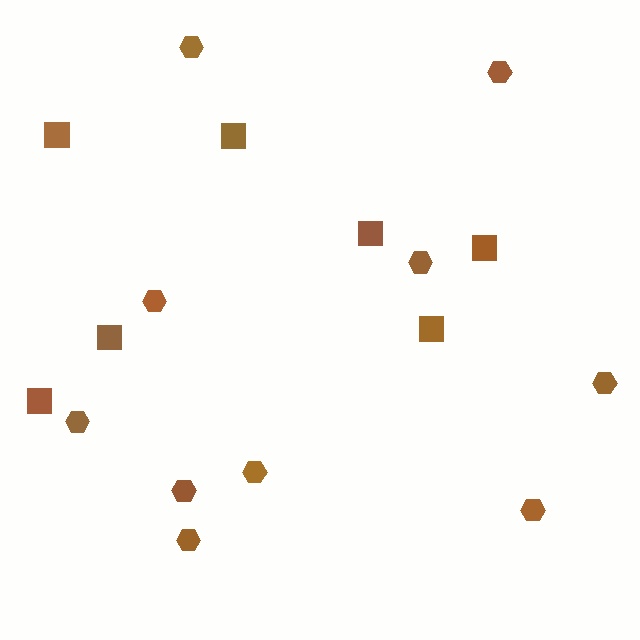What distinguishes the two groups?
There are 2 groups: one group of squares (7) and one group of hexagons (10).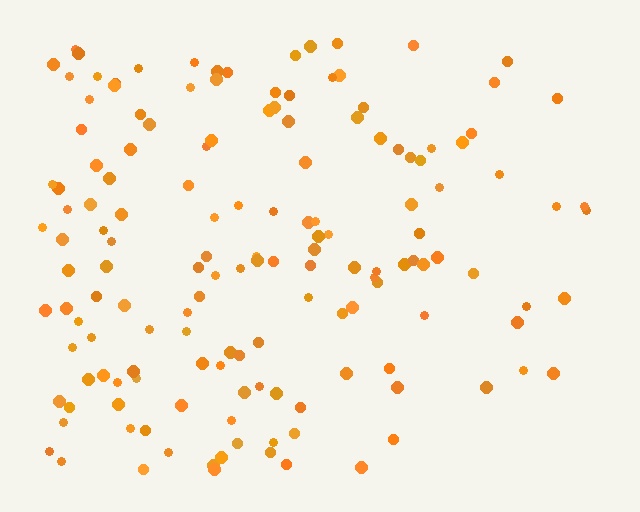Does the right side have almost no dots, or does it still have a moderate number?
Still a moderate number, just noticeably fewer than the left.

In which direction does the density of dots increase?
From right to left, with the left side densest.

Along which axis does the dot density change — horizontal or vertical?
Horizontal.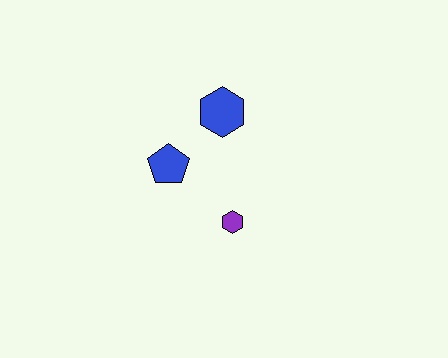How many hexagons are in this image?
There are 2 hexagons.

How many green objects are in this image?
There are no green objects.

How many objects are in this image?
There are 3 objects.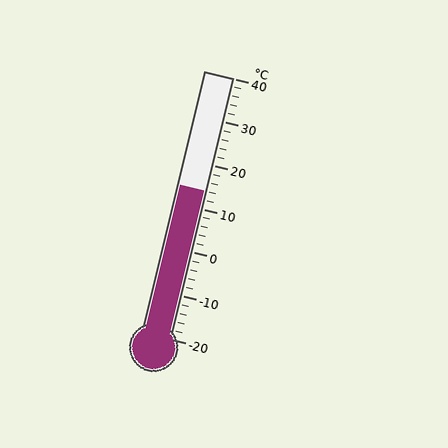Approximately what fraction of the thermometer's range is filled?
The thermometer is filled to approximately 55% of its range.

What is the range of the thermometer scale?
The thermometer scale ranges from -20°C to 40°C.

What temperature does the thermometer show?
The thermometer shows approximately 14°C.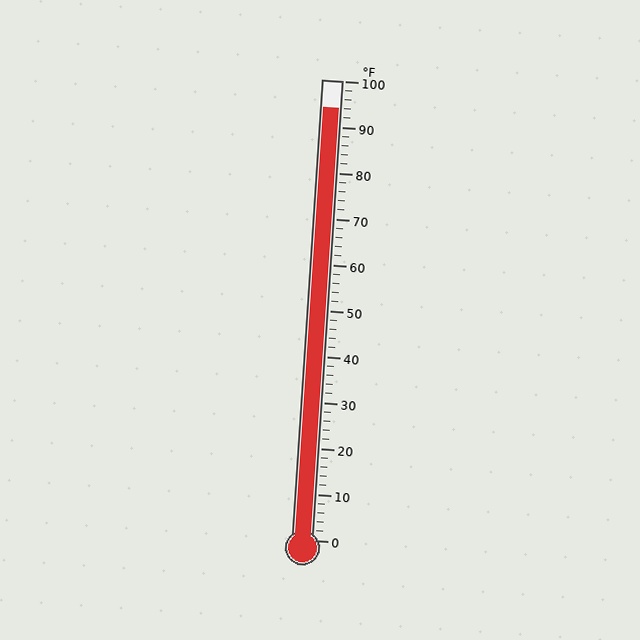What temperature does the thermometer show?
The thermometer shows approximately 94°F.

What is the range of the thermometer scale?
The thermometer scale ranges from 0°F to 100°F.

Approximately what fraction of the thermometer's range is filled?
The thermometer is filled to approximately 95% of its range.